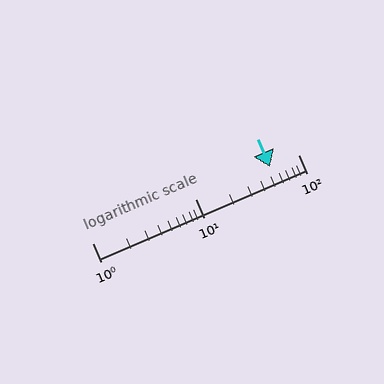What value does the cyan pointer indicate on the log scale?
The pointer indicates approximately 53.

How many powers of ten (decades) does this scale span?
The scale spans 2 decades, from 1 to 100.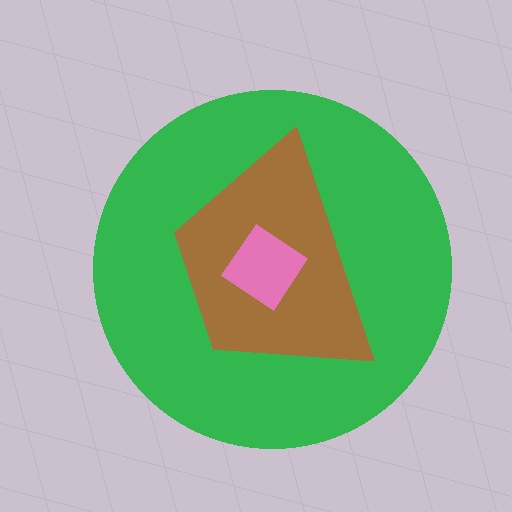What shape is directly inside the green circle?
The brown trapezoid.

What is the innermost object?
The pink diamond.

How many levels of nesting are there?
3.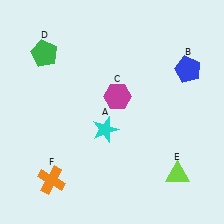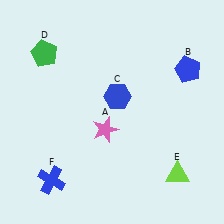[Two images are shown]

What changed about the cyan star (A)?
In Image 1, A is cyan. In Image 2, it changed to pink.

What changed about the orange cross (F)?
In Image 1, F is orange. In Image 2, it changed to blue.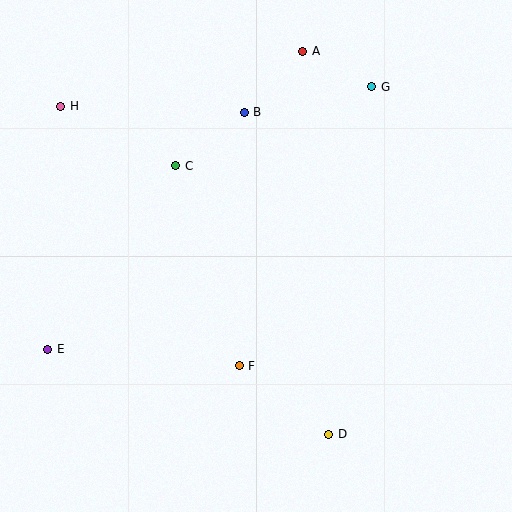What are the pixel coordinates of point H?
Point H is at (61, 107).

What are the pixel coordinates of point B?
Point B is at (244, 112).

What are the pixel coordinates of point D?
Point D is at (329, 434).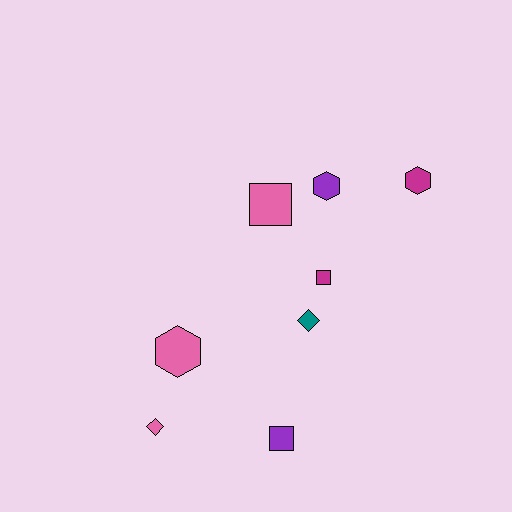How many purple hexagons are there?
There is 1 purple hexagon.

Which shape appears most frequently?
Square, with 3 objects.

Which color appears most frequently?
Pink, with 3 objects.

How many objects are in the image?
There are 8 objects.